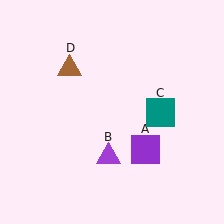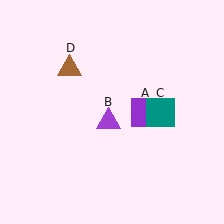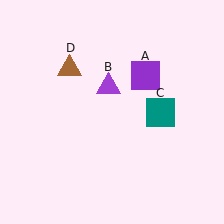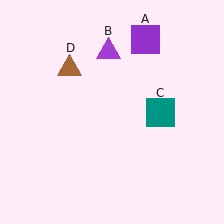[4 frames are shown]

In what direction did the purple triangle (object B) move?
The purple triangle (object B) moved up.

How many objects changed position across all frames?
2 objects changed position: purple square (object A), purple triangle (object B).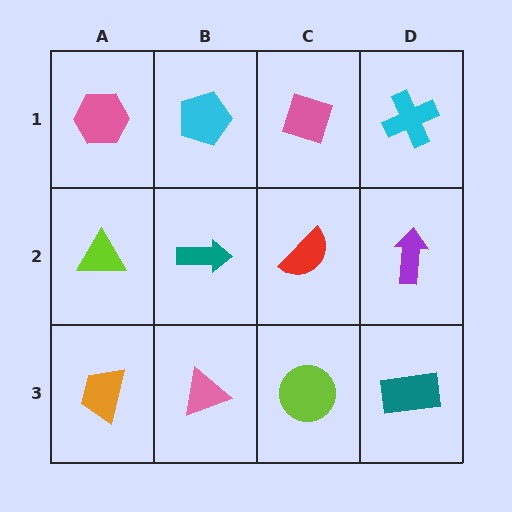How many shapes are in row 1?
4 shapes.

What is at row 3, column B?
A pink triangle.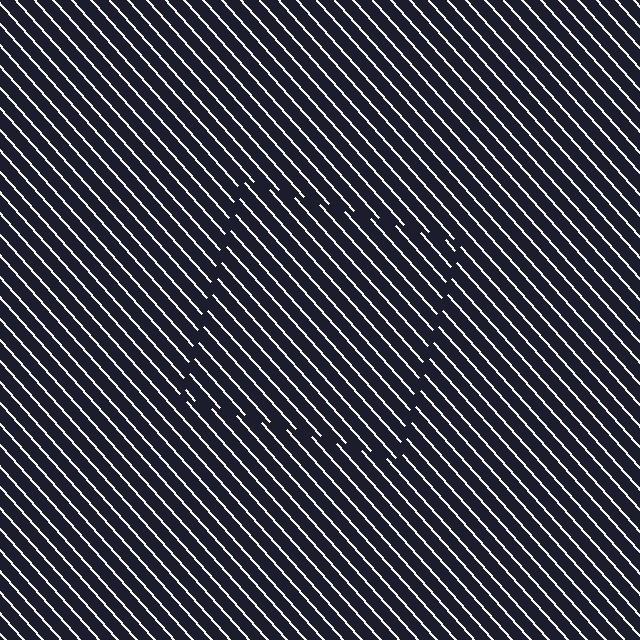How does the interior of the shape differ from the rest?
The interior of the shape contains the same grating, shifted by half a period — the contour is defined by the phase discontinuity where line-ends from the inner and outer gratings abut.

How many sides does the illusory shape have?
4 sides — the line-ends trace a square.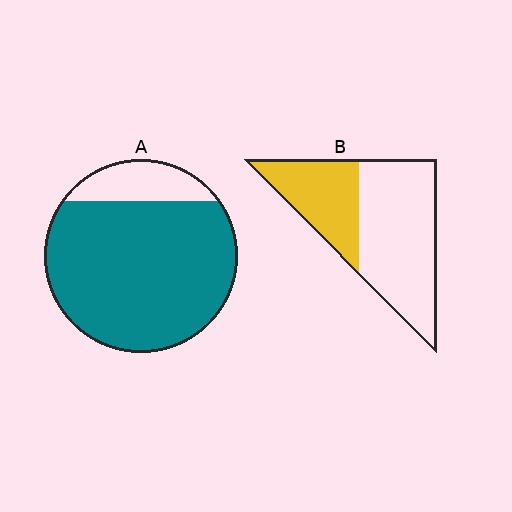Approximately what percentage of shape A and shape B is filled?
A is approximately 85% and B is approximately 35%.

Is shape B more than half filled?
No.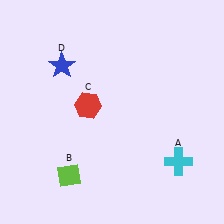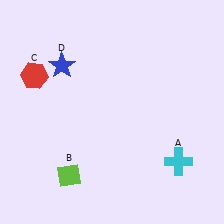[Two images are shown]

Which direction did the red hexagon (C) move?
The red hexagon (C) moved left.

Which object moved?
The red hexagon (C) moved left.